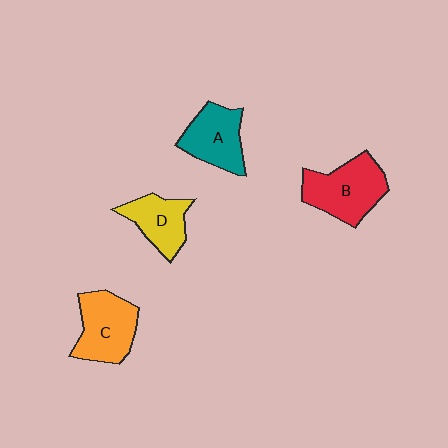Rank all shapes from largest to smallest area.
From largest to smallest: B (red), C (orange), A (teal), D (yellow).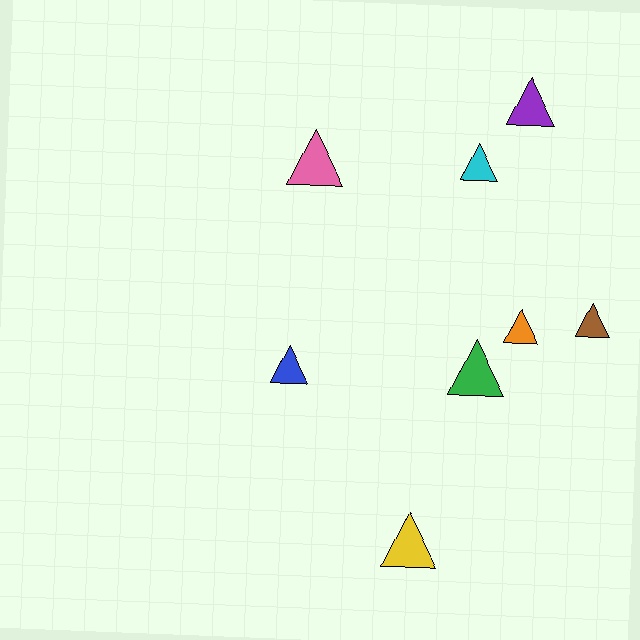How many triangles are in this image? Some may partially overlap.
There are 8 triangles.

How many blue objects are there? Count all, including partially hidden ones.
There is 1 blue object.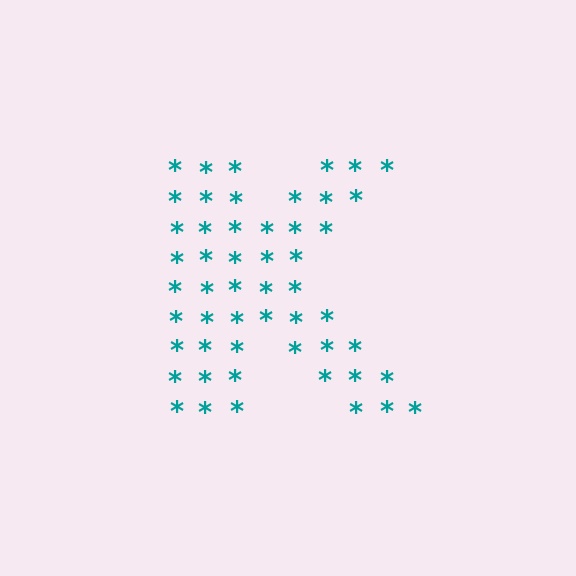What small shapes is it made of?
It is made of small asterisks.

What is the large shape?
The large shape is the letter K.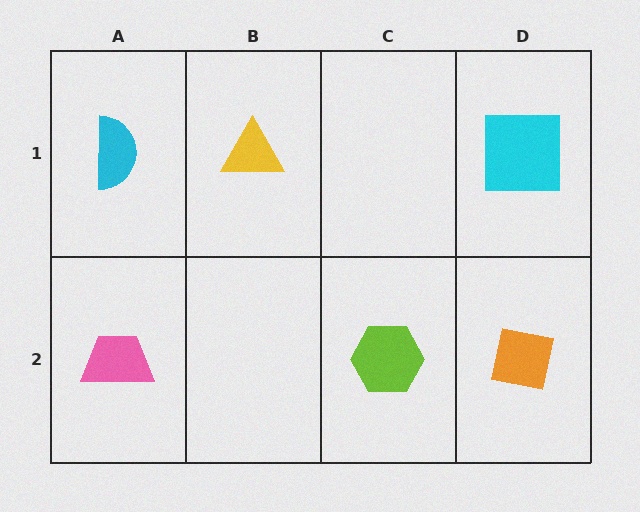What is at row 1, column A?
A cyan semicircle.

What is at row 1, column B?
A yellow triangle.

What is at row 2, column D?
An orange square.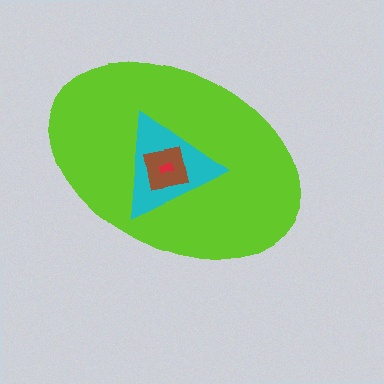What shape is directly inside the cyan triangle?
The brown square.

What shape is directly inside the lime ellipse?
The cyan triangle.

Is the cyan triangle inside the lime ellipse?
Yes.